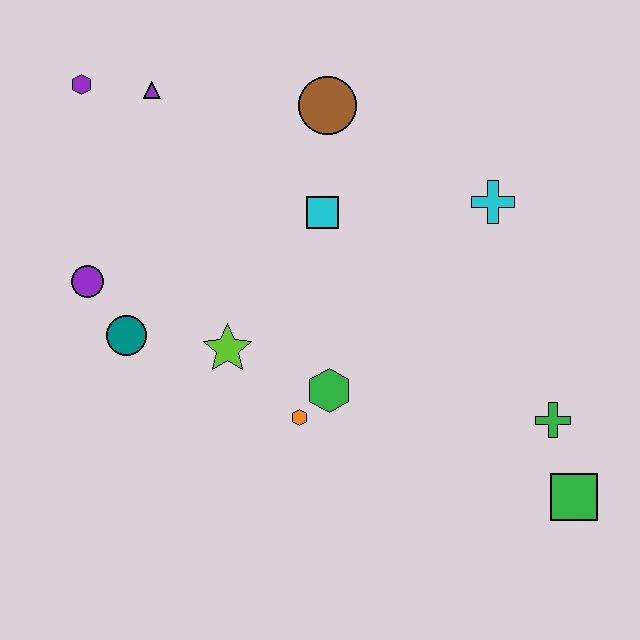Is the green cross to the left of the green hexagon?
No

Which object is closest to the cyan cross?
The cyan square is closest to the cyan cross.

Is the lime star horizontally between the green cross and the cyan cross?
No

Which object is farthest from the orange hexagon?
The purple hexagon is farthest from the orange hexagon.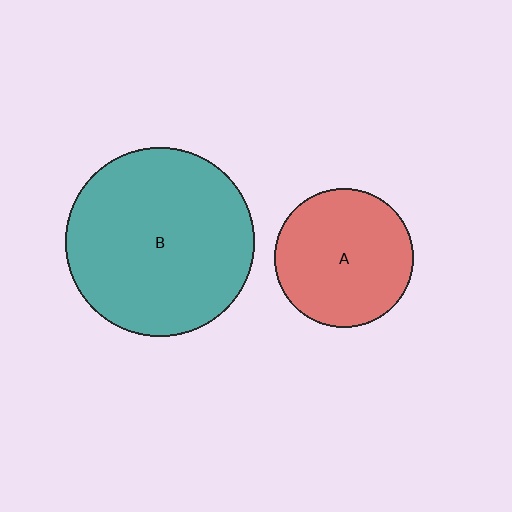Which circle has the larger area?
Circle B (teal).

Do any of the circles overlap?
No, none of the circles overlap.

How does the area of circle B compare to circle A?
Approximately 1.9 times.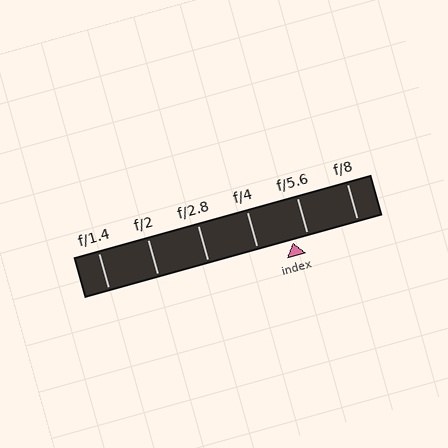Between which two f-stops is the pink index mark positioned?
The index mark is between f/4 and f/5.6.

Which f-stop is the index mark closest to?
The index mark is closest to f/5.6.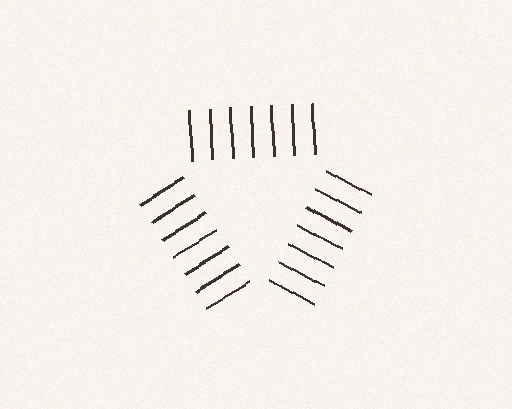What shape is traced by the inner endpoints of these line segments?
An illusory triangle — the line segments terminate on its edges but no continuous stroke is drawn.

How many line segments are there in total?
21 — 7 along each of the 3 edges.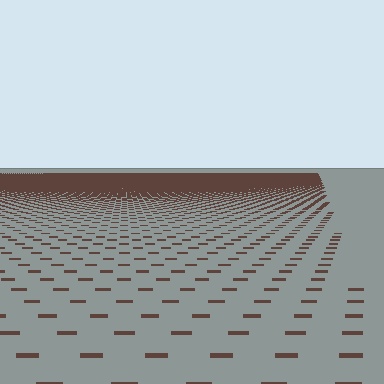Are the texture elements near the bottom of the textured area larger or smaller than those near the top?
Larger. Near the bottom, elements are closer to the viewer and appear at a bigger on-screen size.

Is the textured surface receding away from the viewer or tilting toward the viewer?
The surface is receding away from the viewer. Texture elements get smaller and denser toward the top.